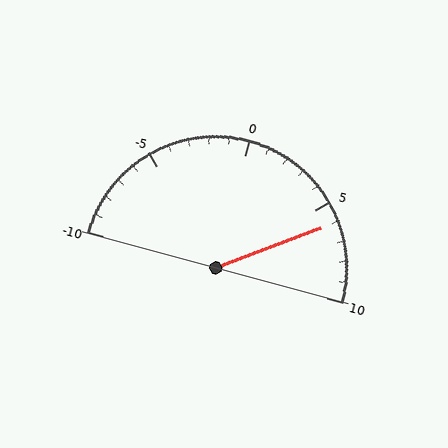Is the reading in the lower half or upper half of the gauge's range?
The reading is in the upper half of the range (-10 to 10).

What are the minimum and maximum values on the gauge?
The gauge ranges from -10 to 10.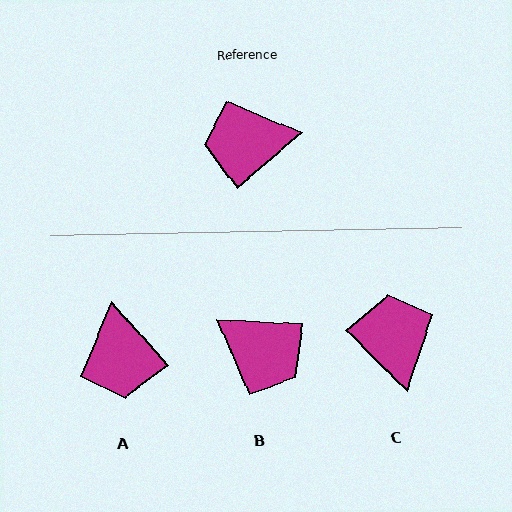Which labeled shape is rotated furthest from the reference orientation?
B, about 136 degrees away.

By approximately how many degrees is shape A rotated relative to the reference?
Approximately 91 degrees counter-clockwise.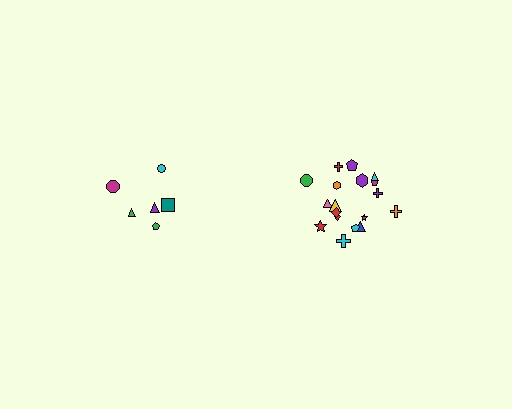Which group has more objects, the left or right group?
The right group.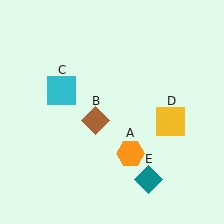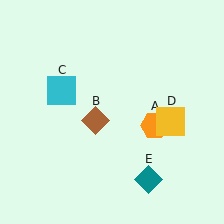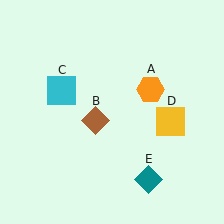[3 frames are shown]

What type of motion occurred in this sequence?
The orange hexagon (object A) rotated counterclockwise around the center of the scene.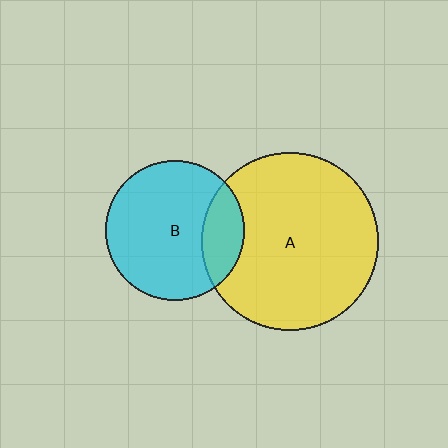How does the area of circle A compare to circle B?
Approximately 1.6 times.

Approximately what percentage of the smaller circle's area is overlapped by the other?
Approximately 20%.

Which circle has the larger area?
Circle A (yellow).